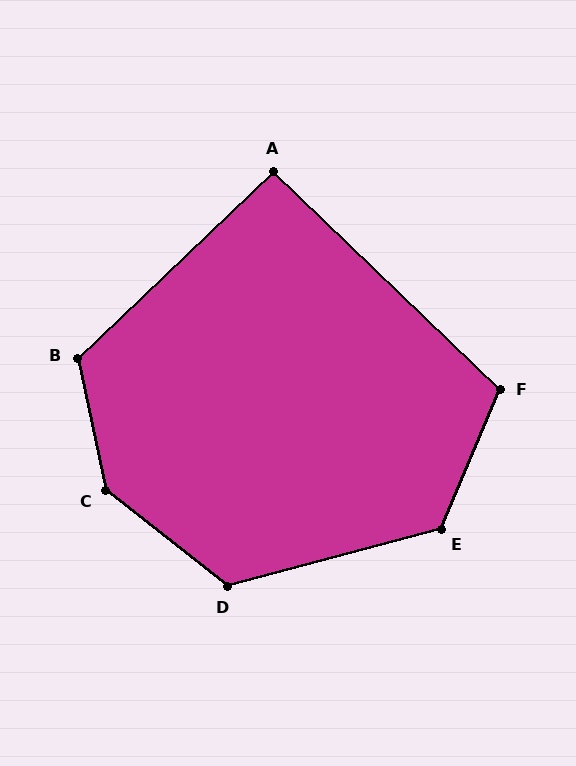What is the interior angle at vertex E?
Approximately 128 degrees (obtuse).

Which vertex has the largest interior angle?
C, at approximately 140 degrees.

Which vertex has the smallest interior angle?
A, at approximately 92 degrees.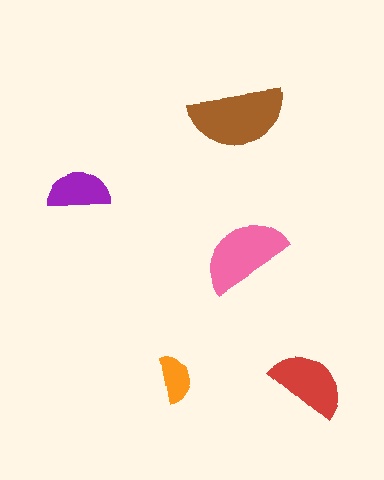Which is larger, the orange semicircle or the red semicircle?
The red one.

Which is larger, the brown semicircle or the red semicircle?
The brown one.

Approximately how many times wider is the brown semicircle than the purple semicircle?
About 1.5 times wider.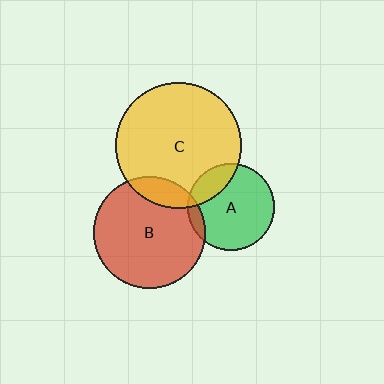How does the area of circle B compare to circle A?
Approximately 1.7 times.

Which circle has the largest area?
Circle C (yellow).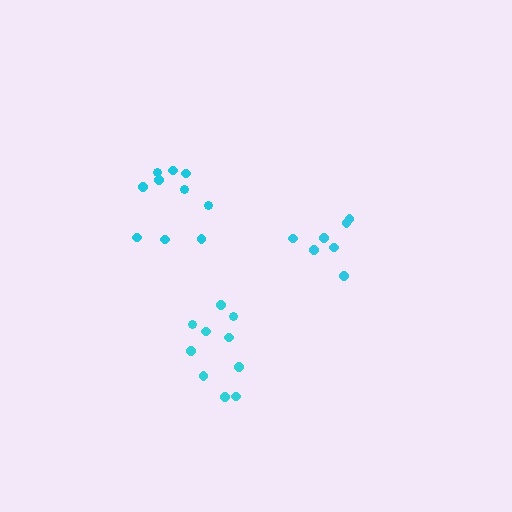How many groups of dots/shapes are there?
There are 3 groups.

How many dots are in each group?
Group 1: 10 dots, Group 2: 10 dots, Group 3: 7 dots (27 total).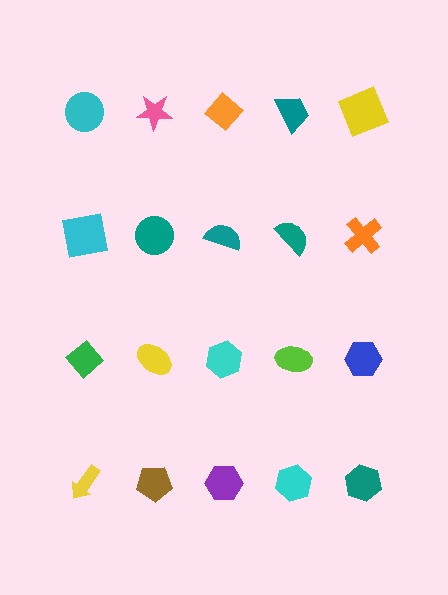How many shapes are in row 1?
5 shapes.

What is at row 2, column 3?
A teal semicircle.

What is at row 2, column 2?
A teal circle.